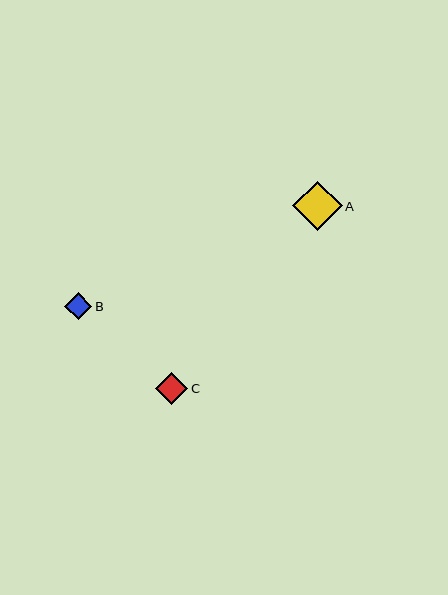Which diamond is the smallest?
Diamond B is the smallest with a size of approximately 27 pixels.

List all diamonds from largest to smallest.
From largest to smallest: A, C, B.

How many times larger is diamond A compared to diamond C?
Diamond A is approximately 1.5 times the size of diamond C.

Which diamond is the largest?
Diamond A is the largest with a size of approximately 49 pixels.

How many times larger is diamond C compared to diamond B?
Diamond C is approximately 1.2 times the size of diamond B.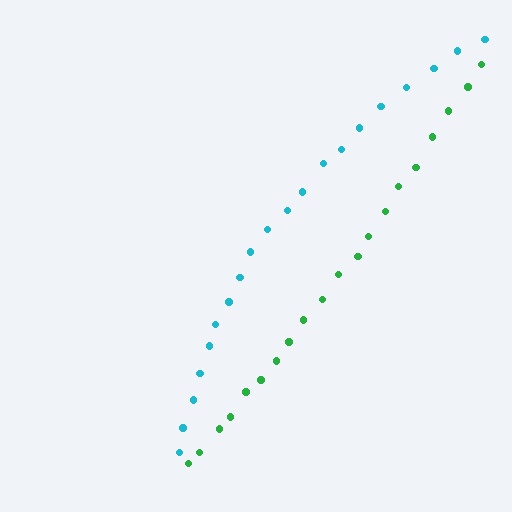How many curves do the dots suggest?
There are 2 distinct paths.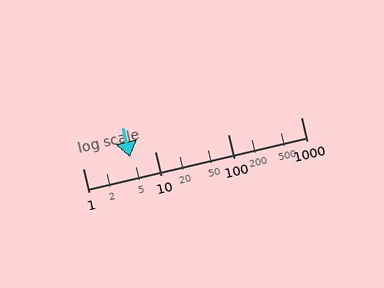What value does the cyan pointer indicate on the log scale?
The pointer indicates approximately 4.4.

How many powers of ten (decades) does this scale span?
The scale spans 3 decades, from 1 to 1000.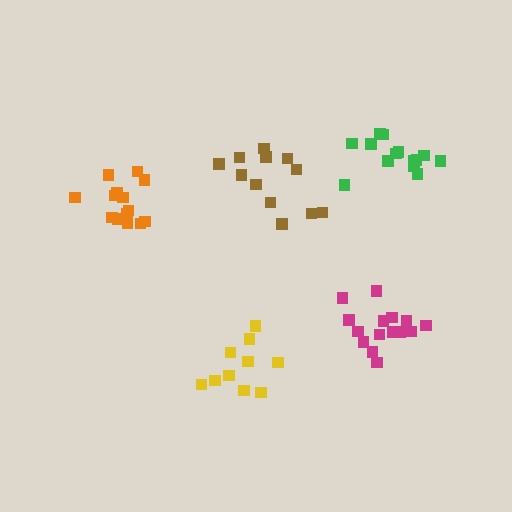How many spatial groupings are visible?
There are 5 spatial groupings.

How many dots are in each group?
Group 1: 12 dots, Group 2: 14 dots, Group 3: 15 dots, Group 4: 14 dots, Group 5: 10 dots (65 total).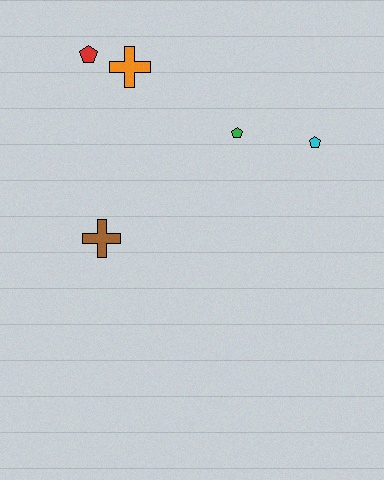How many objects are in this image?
There are 5 objects.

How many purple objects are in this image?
There are no purple objects.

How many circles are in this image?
There are no circles.